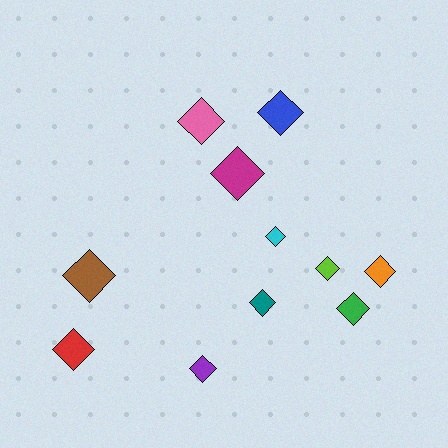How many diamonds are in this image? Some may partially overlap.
There are 11 diamonds.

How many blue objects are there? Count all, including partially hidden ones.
There is 1 blue object.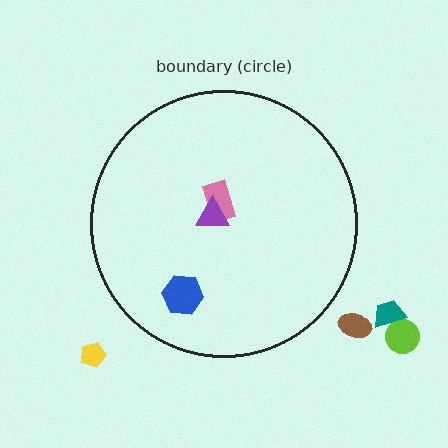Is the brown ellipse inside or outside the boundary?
Outside.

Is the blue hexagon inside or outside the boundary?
Inside.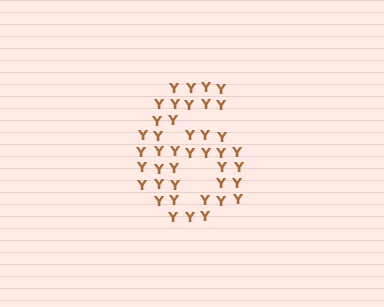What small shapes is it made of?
It is made of small letter Y's.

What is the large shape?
The large shape is the digit 6.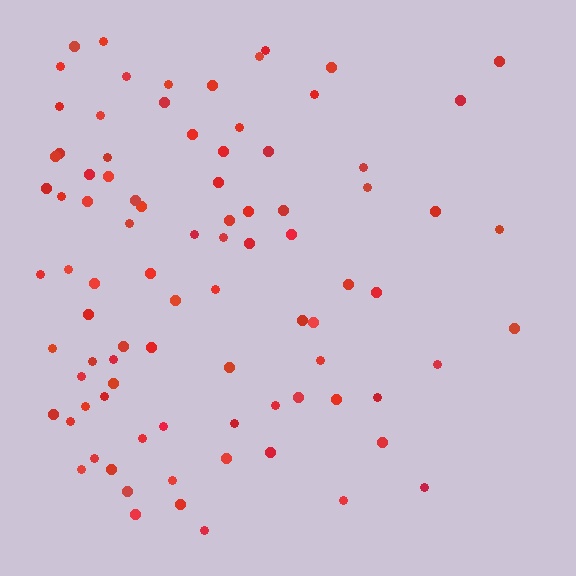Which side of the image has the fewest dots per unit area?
The right.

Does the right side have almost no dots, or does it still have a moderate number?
Still a moderate number, just noticeably fewer than the left.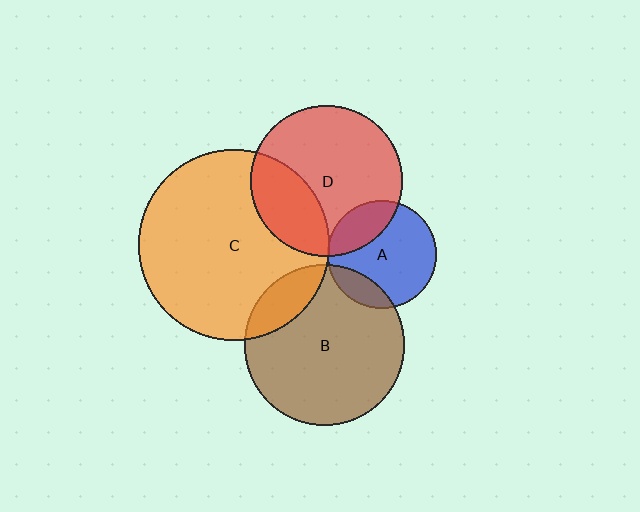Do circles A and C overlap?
Yes.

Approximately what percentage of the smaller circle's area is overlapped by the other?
Approximately 5%.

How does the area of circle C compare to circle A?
Approximately 3.1 times.